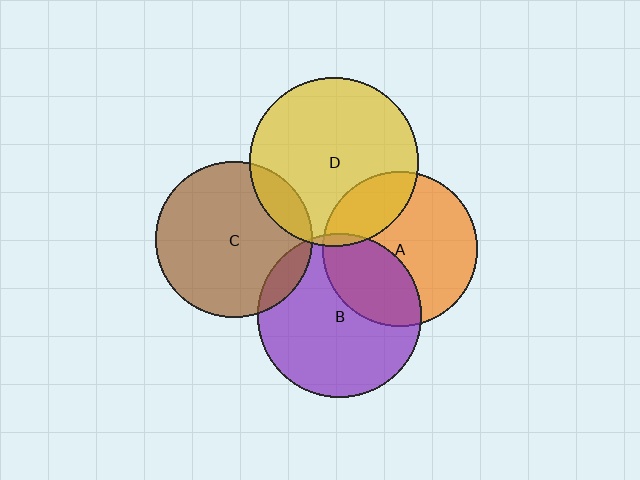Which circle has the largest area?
Circle D (yellow).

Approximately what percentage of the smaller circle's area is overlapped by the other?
Approximately 35%.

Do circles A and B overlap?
Yes.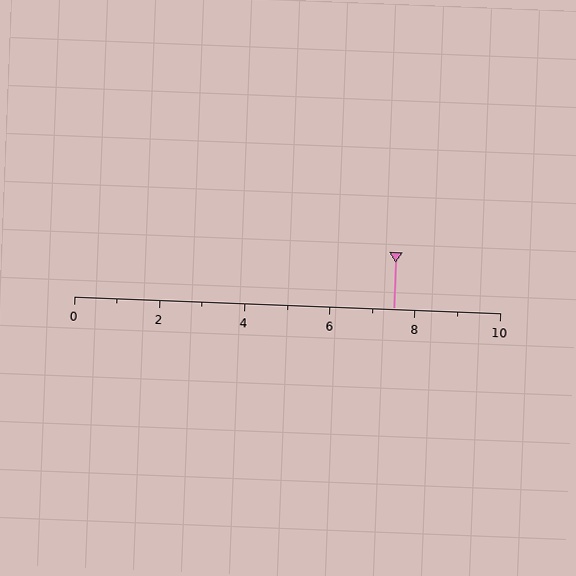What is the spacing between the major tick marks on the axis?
The major ticks are spaced 2 apart.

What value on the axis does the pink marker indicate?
The marker indicates approximately 7.5.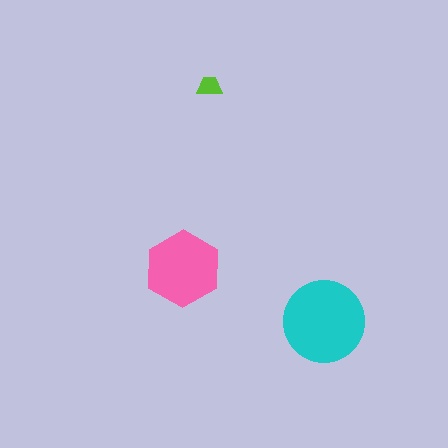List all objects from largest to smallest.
The cyan circle, the pink hexagon, the lime trapezoid.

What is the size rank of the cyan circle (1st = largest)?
1st.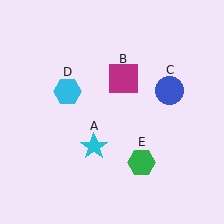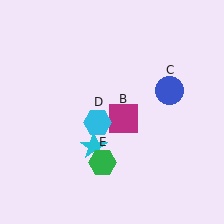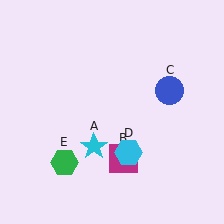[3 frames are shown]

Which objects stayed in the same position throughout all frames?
Cyan star (object A) and blue circle (object C) remained stationary.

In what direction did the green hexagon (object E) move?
The green hexagon (object E) moved left.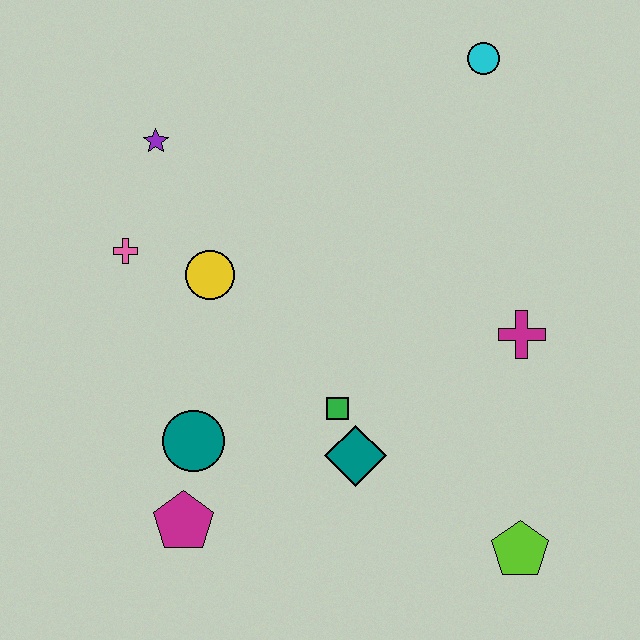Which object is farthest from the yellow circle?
The lime pentagon is farthest from the yellow circle.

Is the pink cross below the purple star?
Yes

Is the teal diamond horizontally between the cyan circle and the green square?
Yes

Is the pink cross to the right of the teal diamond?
No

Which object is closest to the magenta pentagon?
The teal circle is closest to the magenta pentagon.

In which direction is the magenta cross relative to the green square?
The magenta cross is to the right of the green square.